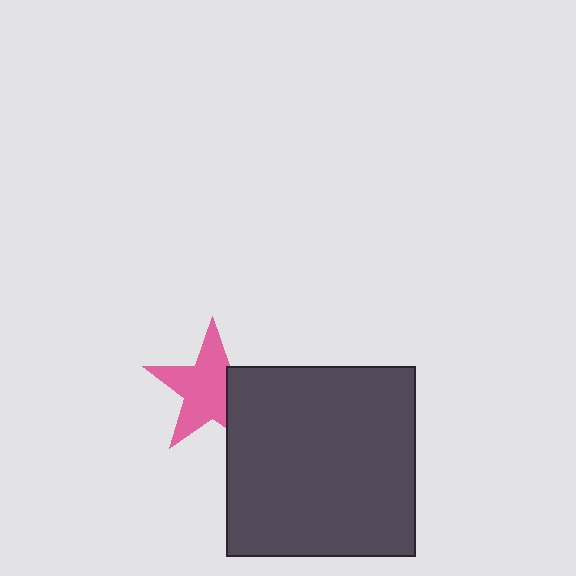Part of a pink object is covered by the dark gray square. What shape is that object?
It is a star.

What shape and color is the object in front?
The object in front is a dark gray square.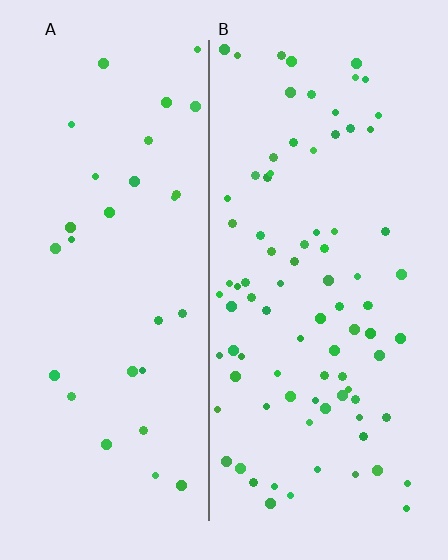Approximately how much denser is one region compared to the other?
Approximately 2.8× — region B over region A.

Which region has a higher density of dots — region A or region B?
B (the right).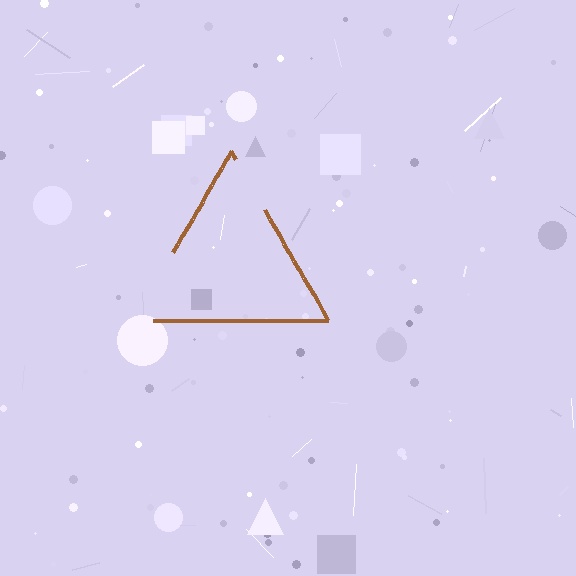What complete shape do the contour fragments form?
The contour fragments form a triangle.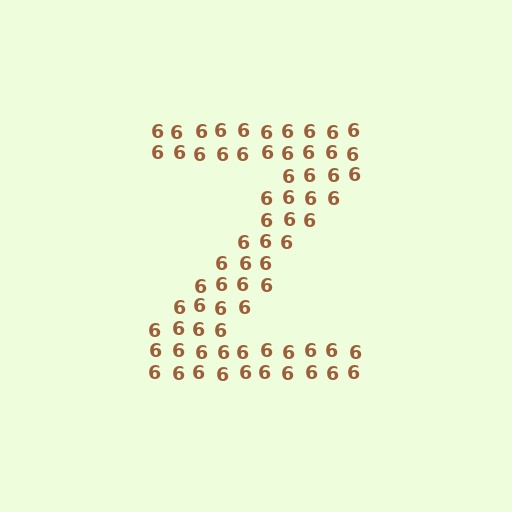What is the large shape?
The large shape is the letter Z.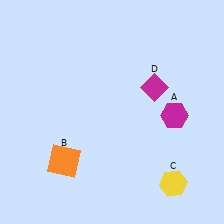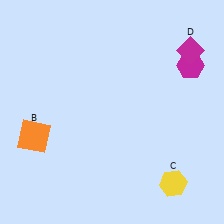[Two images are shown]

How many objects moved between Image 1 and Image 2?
3 objects moved between the two images.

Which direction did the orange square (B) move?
The orange square (B) moved left.